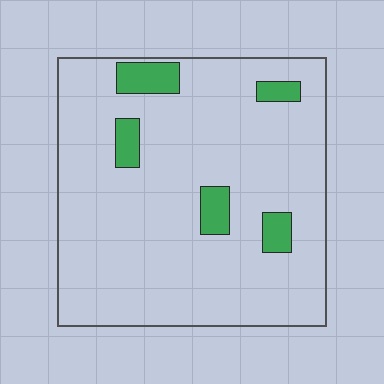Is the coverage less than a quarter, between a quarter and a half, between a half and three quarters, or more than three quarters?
Less than a quarter.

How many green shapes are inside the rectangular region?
5.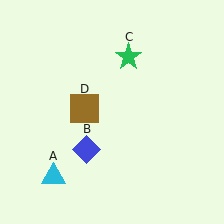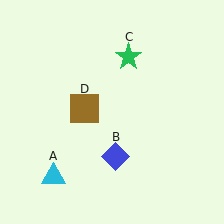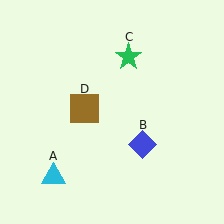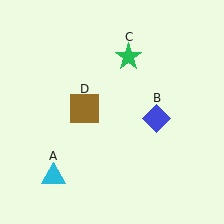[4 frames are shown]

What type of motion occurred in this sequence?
The blue diamond (object B) rotated counterclockwise around the center of the scene.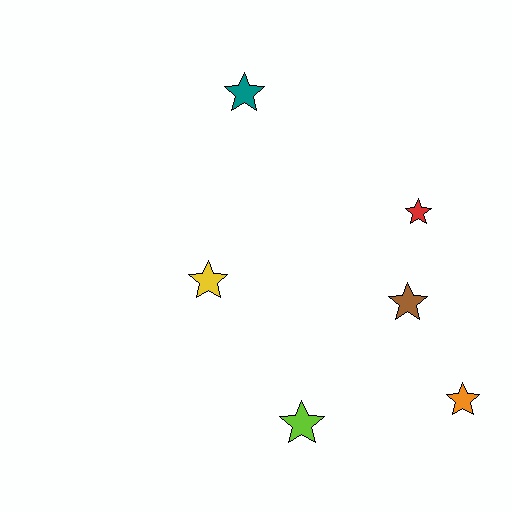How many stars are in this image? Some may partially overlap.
There are 6 stars.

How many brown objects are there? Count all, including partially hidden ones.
There is 1 brown object.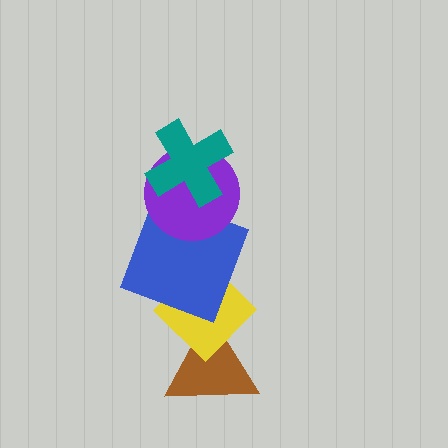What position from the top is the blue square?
The blue square is 3rd from the top.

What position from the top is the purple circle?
The purple circle is 2nd from the top.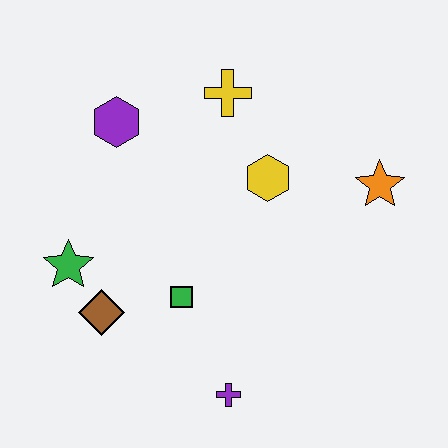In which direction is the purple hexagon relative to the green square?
The purple hexagon is above the green square.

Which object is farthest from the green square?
The orange star is farthest from the green square.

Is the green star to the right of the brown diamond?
No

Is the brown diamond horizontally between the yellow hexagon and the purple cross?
No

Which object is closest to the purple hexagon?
The yellow cross is closest to the purple hexagon.